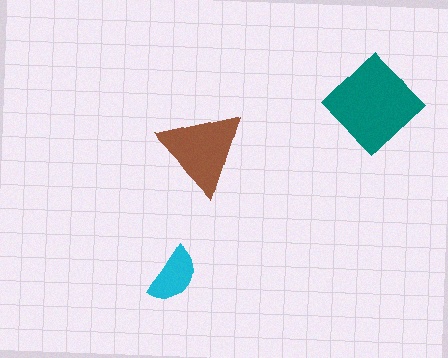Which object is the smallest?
The cyan semicircle.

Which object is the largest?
The teal diamond.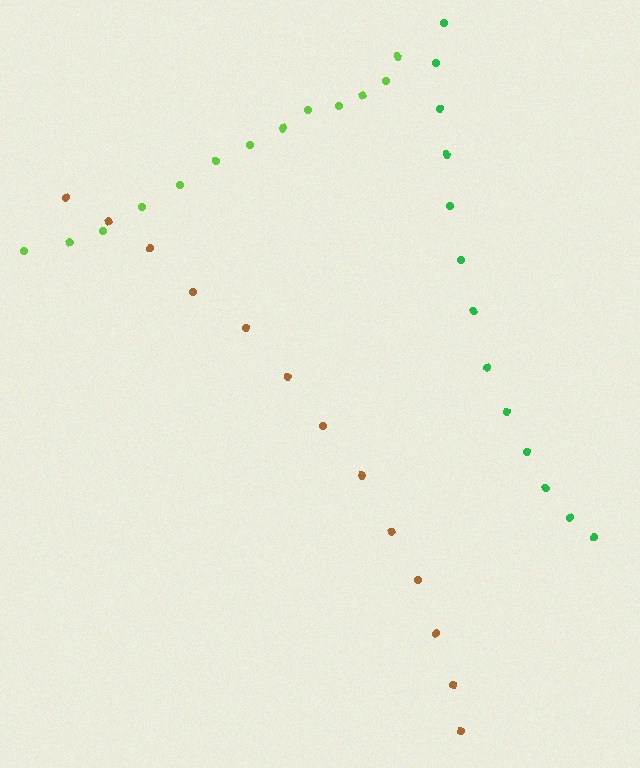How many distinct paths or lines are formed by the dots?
There are 3 distinct paths.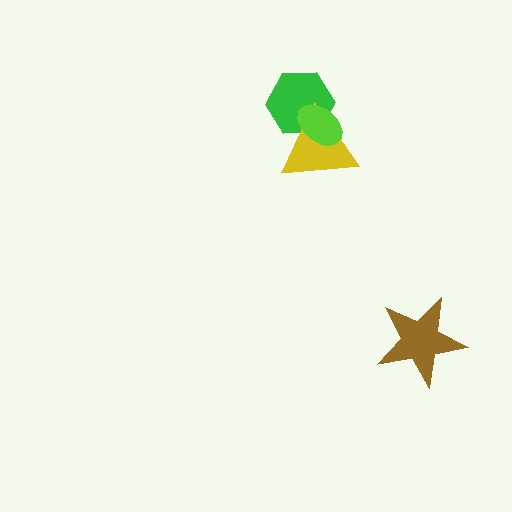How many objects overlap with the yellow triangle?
2 objects overlap with the yellow triangle.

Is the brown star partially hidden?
No, no other shape covers it.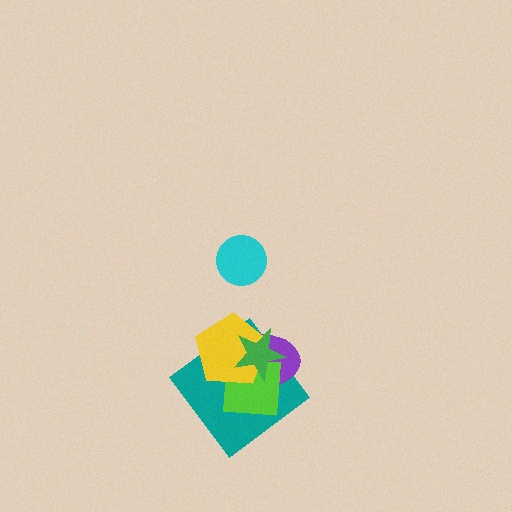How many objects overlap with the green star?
4 objects overlap with the green star.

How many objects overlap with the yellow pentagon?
4 objects overlap with the yellow pentagon.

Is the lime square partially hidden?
Yes, it is partially covered by another shape.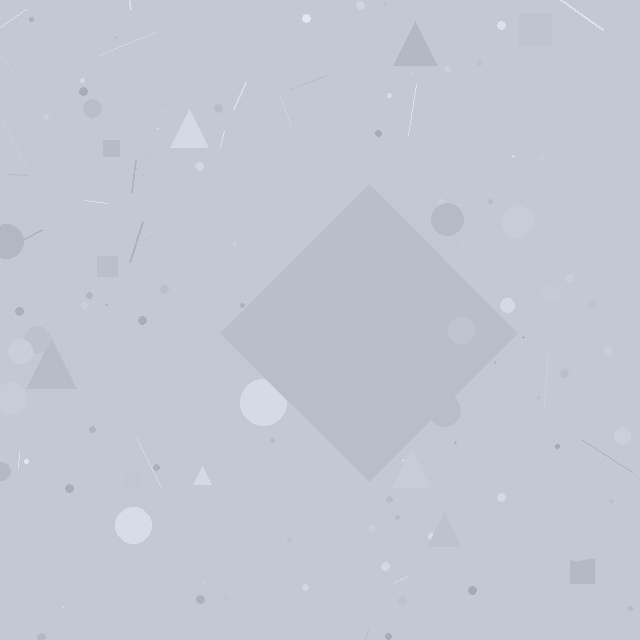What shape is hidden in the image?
A diamond is hidden in the image.